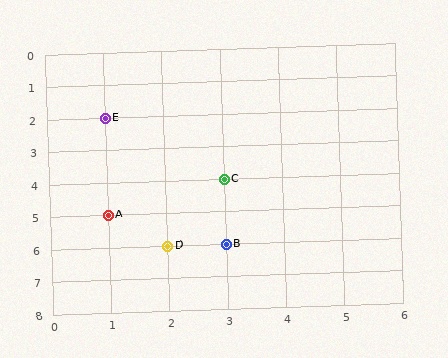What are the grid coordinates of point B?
Point B is at grid coordinates (3, 6).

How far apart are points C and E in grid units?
Points C and E are 2 columns and 2 rows apart (about 2.8 grid units diagonally).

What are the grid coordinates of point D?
Point D is at grid coordinates (2, 6).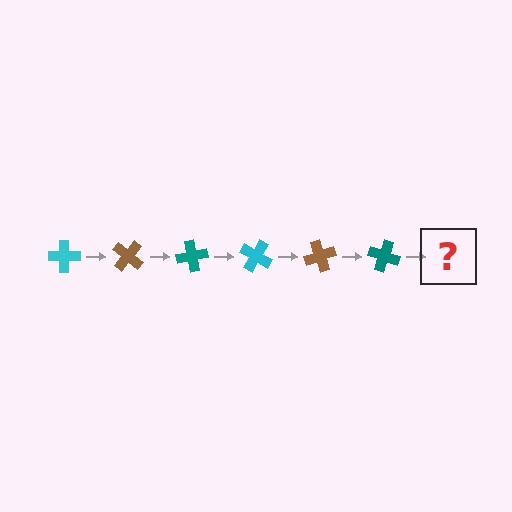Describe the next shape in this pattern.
It should be a cyan cross, rotated 240 degrees from the start.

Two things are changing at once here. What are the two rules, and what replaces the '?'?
The two rules are that it rotates 40 degrees each step and the color cycles through cyan, brown, and teal. The '?' should be a cyan cross, rotated 240 degrees from the start.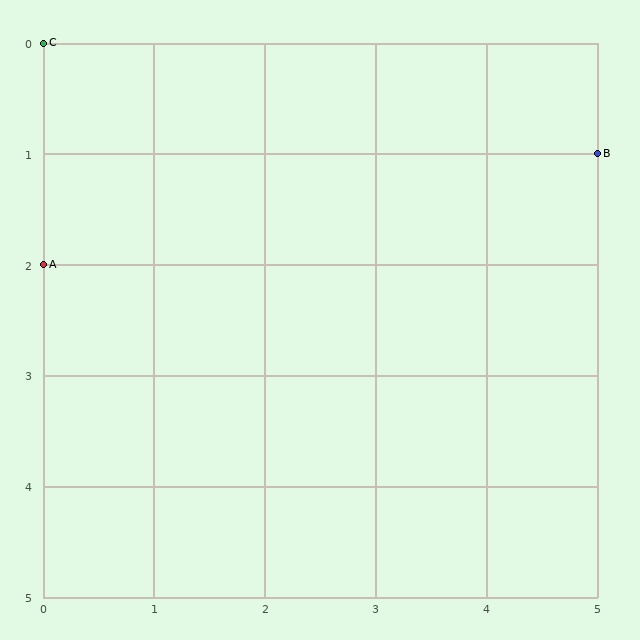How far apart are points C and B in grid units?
Points C and B are 5 columns and 1 row apart (about 5.1 grid units diagonally).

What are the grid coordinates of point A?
Point A is at grid coordinates (0, 2).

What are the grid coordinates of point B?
Point B is at grid coordinates (5, 1).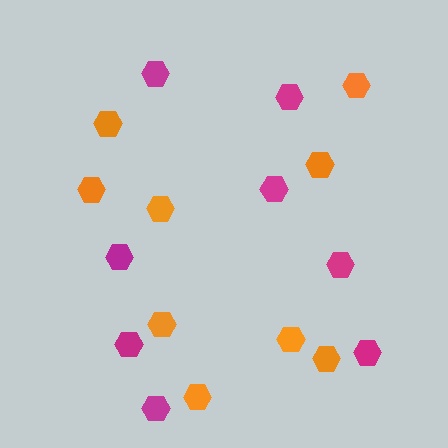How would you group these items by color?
There are 2 groups: one group of magenta hexagons (8) and one group of orange hexagons (9).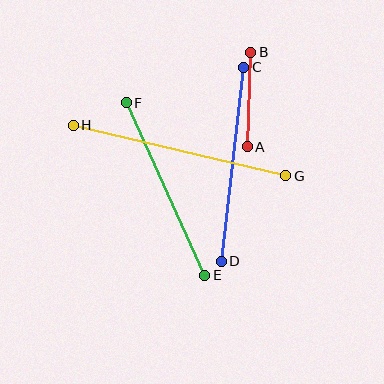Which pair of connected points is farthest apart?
Points G and H are farthest apart.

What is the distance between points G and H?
The distance is approximately 219 pixels.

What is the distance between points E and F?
The distance is approximately 189 pixels.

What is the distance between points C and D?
The distance is approximately 196 pixels.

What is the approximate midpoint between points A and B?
The midpoint is at approximately (249, 99) pixels.